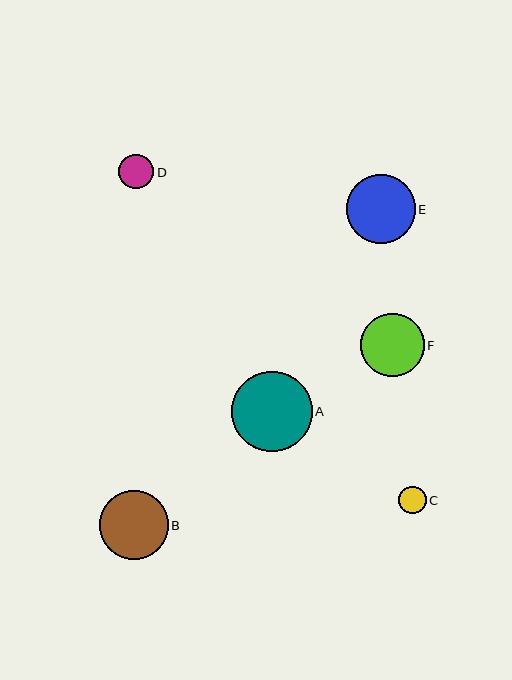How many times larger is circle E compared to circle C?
Circle E is approximately 2.5 times the size of circle C.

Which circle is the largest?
Circle A is the largest with a size of approximately 80 pixels.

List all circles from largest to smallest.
From largest to smallest: A, B, E, F, D, C.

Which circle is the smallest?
Circle C is the smallest with a size of approximately 27 pixels.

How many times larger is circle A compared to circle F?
Circle A is approximately 1.3 times the size of circle F.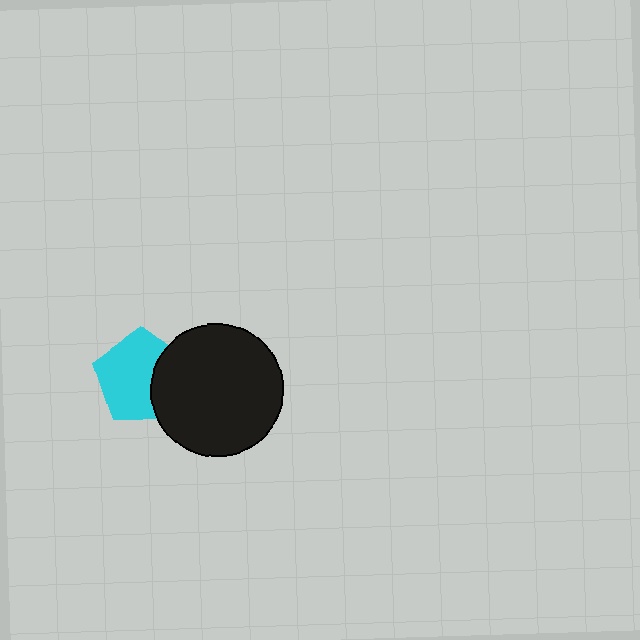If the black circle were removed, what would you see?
You would see the complete cyan pentagon.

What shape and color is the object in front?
The object in front is a black circle.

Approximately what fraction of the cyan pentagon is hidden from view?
Roughly 32% of the cyan pentagon is hidden behind the black circle.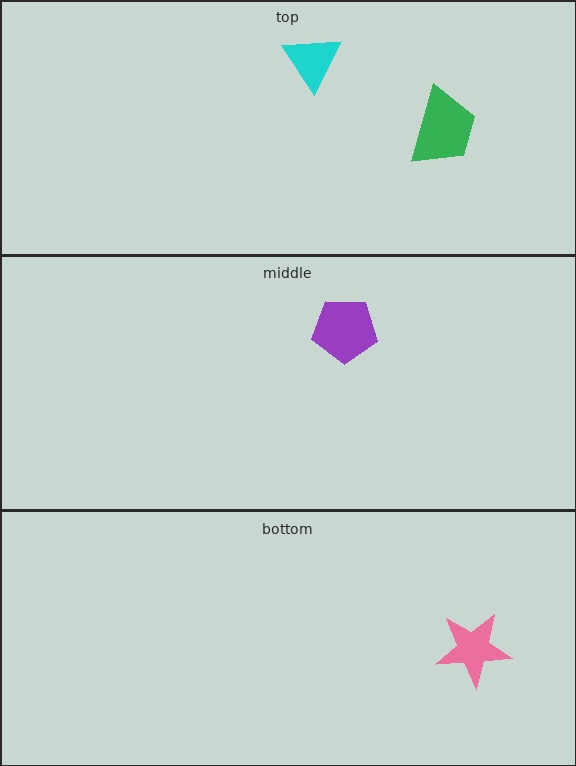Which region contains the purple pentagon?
The middle region.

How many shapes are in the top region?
2.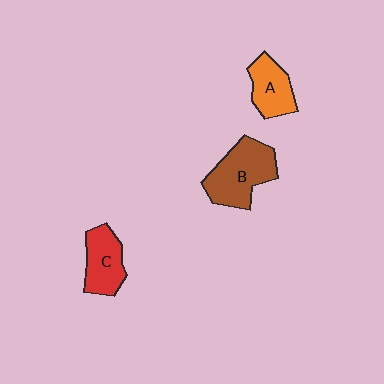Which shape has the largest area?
Shape B (brown).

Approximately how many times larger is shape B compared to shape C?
Approximately 1.4 times.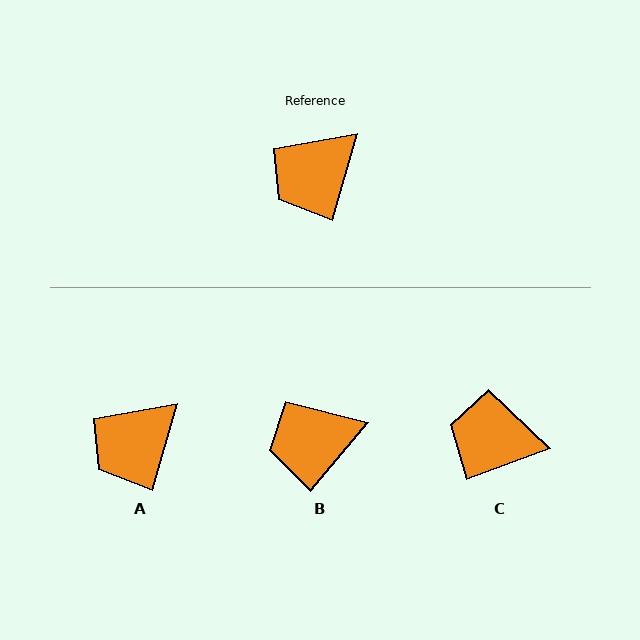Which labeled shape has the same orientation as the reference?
A.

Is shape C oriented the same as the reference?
No, it is off by about 53 degrees.